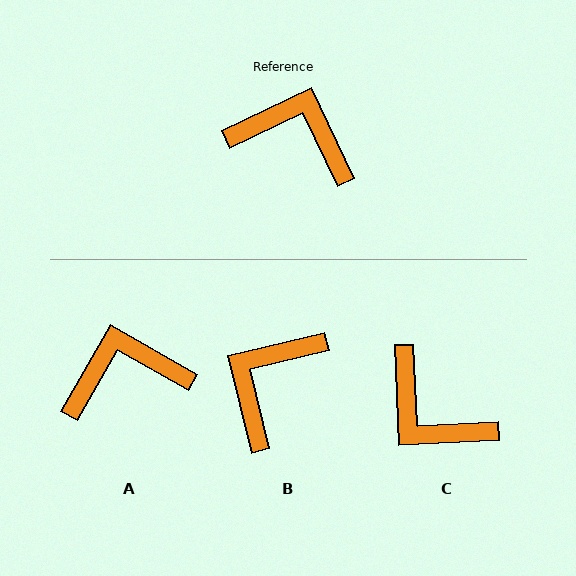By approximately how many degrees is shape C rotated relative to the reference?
Approximately 157 degrees counter-clockwise.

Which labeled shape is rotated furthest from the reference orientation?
C, about 157 degrees away.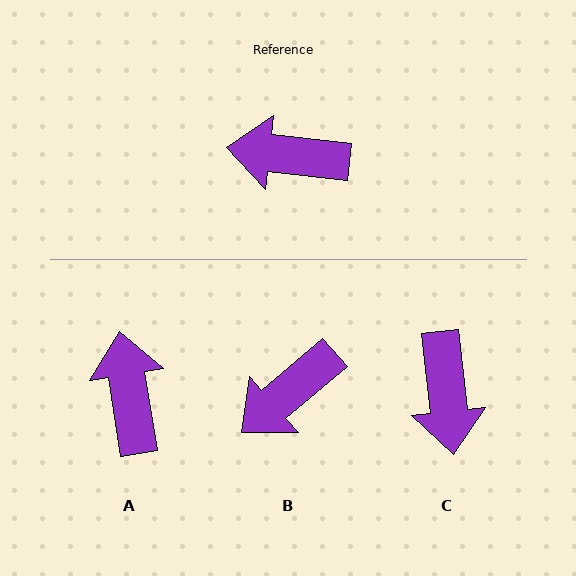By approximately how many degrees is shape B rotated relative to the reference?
Approximately 47 degrees counter-clockwise.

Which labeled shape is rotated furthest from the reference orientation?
C, about 103 degrees away.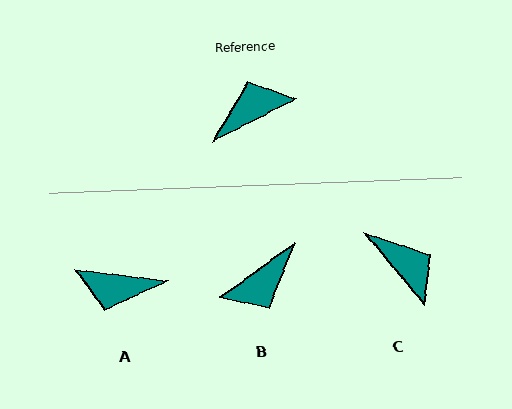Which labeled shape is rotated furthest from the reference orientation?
B, about 171 degrees away.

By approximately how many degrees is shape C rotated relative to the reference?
Approximately 78 degrees clockwise.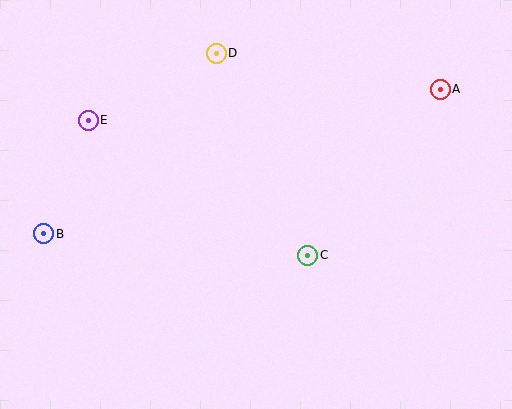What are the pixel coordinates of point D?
Point D is at (216, 53).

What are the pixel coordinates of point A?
Point A is at (440, 89).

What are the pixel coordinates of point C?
Point C is at (308, 255).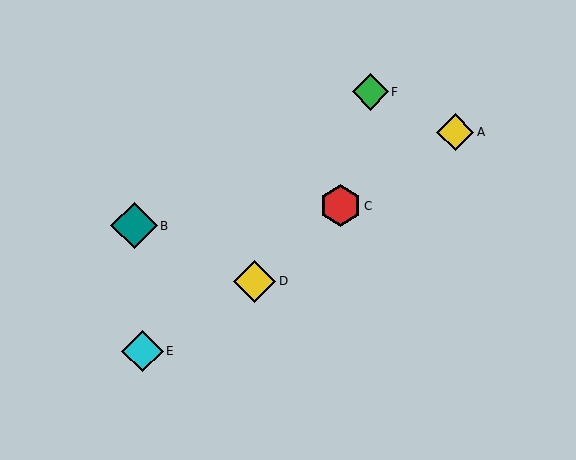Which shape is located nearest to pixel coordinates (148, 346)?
The cyan diamond (labeled E) at (142, 351) is nearest to that location.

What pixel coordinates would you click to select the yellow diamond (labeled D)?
Click at (255, 282) to select the yellow diamond D.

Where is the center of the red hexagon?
The center of the red hexagon is at (340, 206).